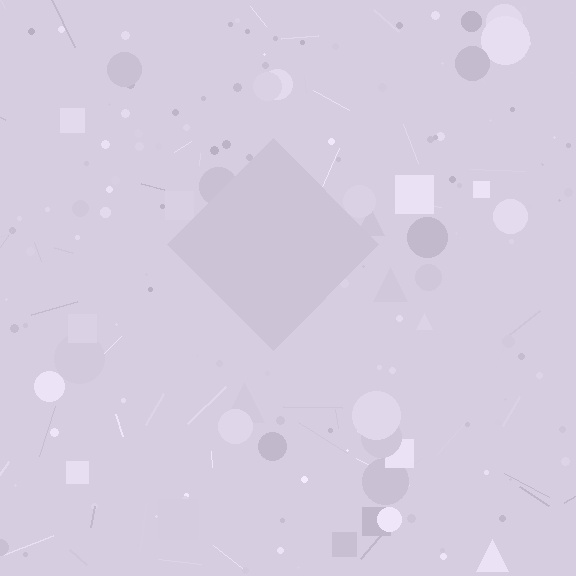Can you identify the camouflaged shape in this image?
The camouflaged shape is a diamond.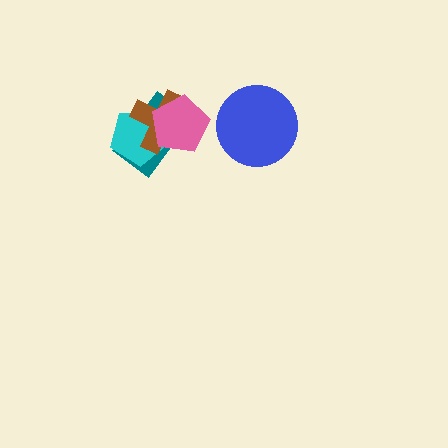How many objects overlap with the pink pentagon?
3 objects overlap with the pink pentagon.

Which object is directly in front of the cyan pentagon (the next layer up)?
The brown cross is directly in front of the cyan pentagon.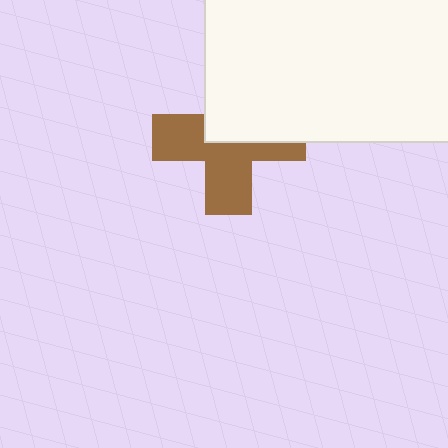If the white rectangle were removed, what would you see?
You would see the complete brown cross.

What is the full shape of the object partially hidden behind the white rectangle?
The partially hidden object is a brown cross.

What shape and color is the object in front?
The object in front is a white rectangle.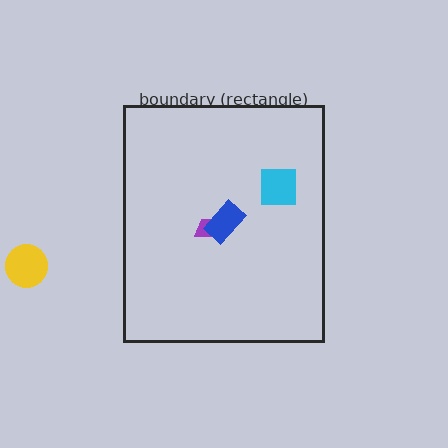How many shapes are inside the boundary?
3 inside, 1 outside.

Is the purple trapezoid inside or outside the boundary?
Inside.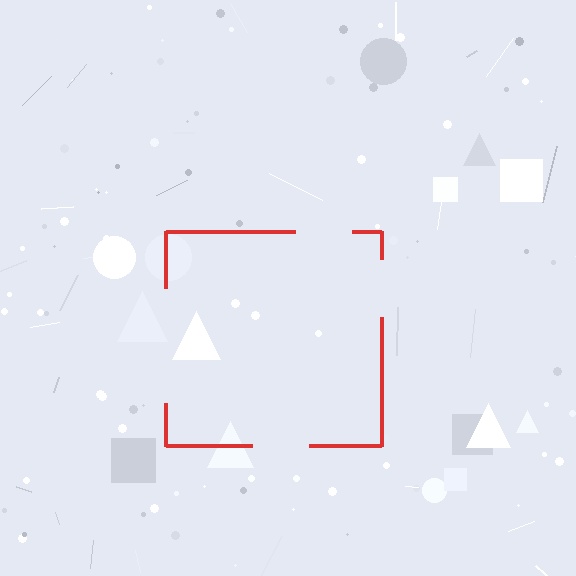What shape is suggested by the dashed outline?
The dashed outline suggests a square.